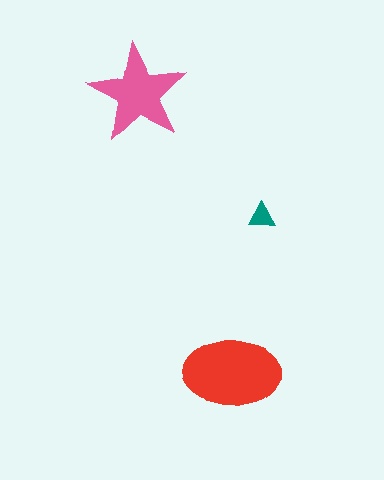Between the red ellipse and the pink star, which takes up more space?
The red ellipse.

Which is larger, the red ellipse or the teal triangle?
The red ellipse.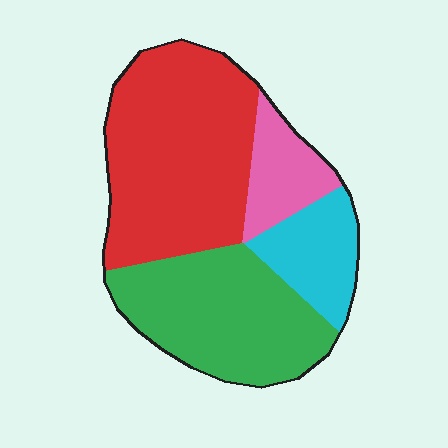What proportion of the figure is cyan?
Cyan takes up about one eighth (1/8) of the figure.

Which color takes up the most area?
Red, at roughly 45%.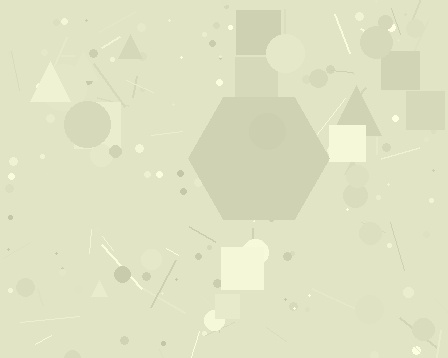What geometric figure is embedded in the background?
A hexagon is embedded in the background.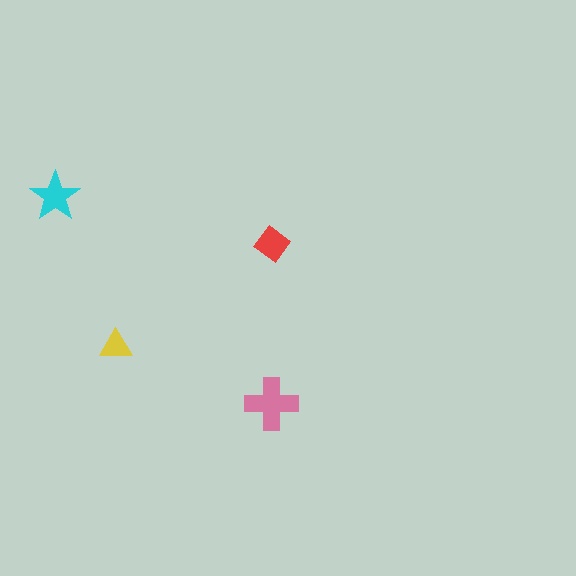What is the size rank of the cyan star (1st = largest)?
2nd.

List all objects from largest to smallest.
The pink cross, the cyan star, the red diamond, the yellow triangle.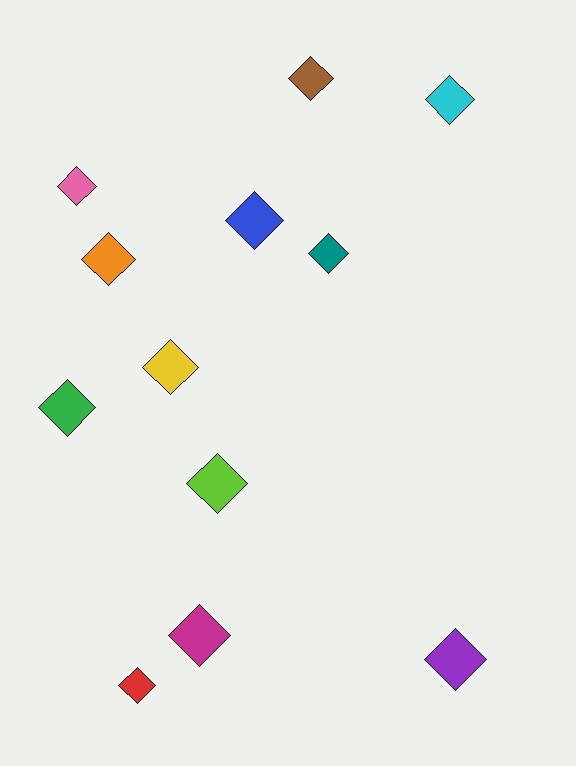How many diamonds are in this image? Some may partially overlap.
There are 12 diamonds.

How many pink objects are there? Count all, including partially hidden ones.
There is 1 pink object.